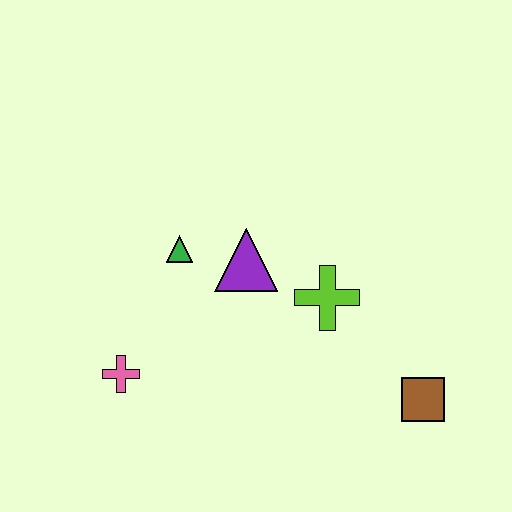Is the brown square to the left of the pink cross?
No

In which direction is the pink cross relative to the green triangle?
The pink cross is below the green triangle.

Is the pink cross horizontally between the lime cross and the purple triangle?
No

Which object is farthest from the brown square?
The pink cross is farthest from the brown square.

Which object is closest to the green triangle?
The purple triangle is closest to the green triangle.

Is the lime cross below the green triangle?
Yes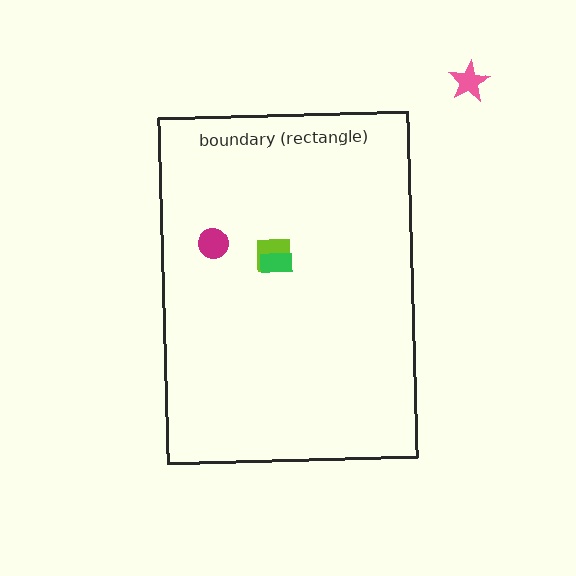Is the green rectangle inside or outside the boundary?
Inside.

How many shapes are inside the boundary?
3 inside, 1 outside.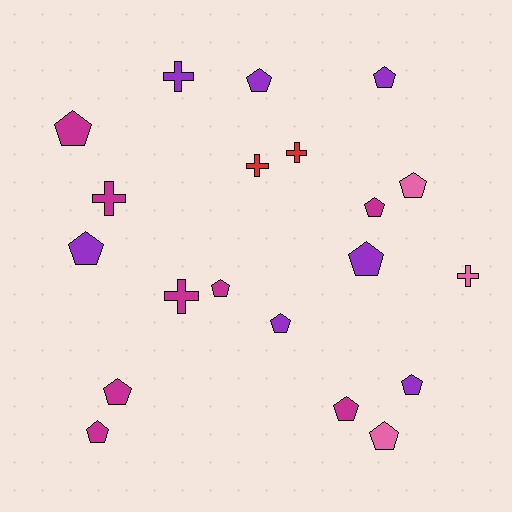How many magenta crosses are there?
There are 2 magenta crosses.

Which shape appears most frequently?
Pentagon, with 14 objects.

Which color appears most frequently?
Magenta, with 8 objects.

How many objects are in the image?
There are 20 objects.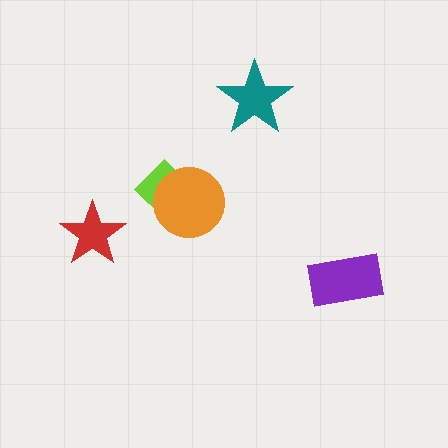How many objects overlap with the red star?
0 objects overlap with the red star.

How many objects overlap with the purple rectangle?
0 objects overlap with the purple rectangle.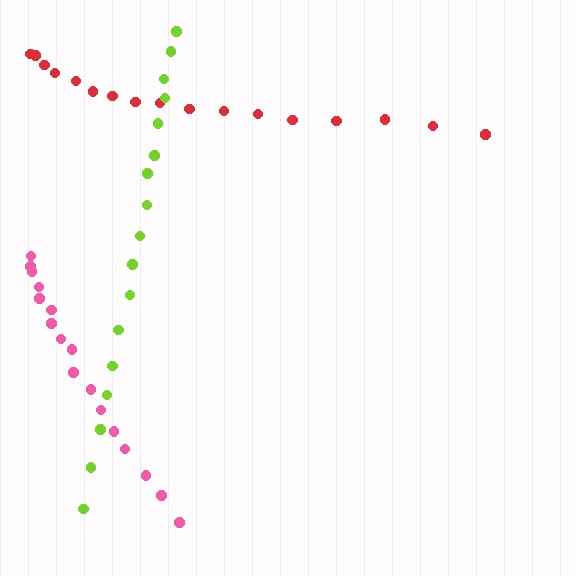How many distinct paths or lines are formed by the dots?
There are 3 distinct paths.